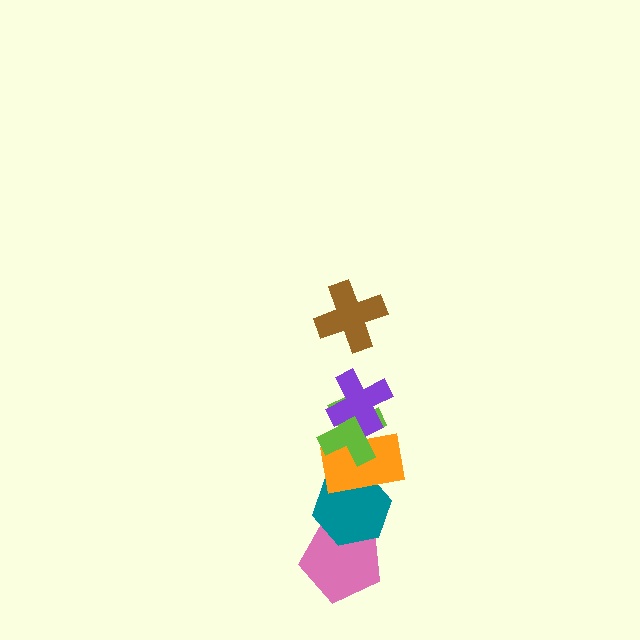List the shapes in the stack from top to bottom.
From top to bottom: the brown cross, the purple cross, the lime cross, the orange rectangle, the teal hexagon, the pink pentagon.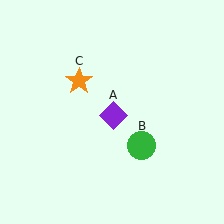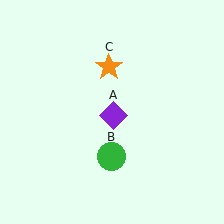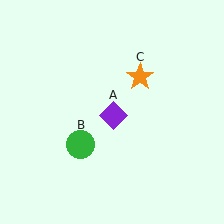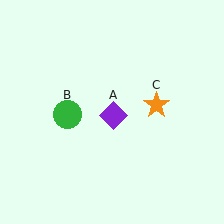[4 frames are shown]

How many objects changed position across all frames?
2 objects changed position: green circle (object B), orange star (object C).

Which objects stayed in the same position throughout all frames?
Purple diamond (object A) remained stationary.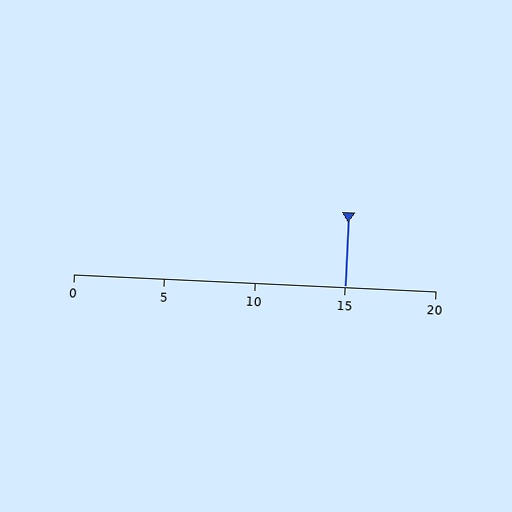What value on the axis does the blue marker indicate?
The marker indicates approximately 15.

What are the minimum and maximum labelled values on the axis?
The axis runs from 0 to 20.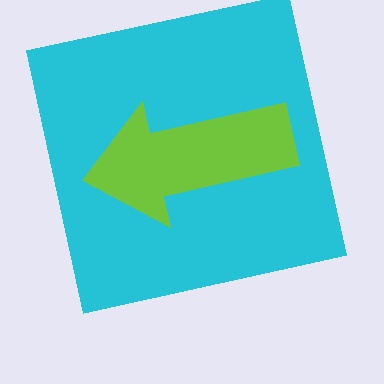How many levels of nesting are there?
2.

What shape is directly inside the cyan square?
The lime arrow.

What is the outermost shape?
The cyan square.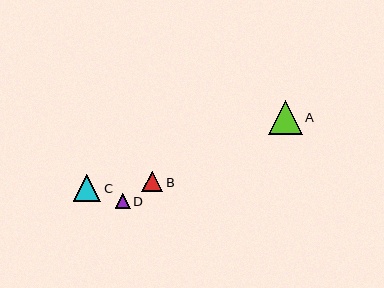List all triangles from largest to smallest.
From largest to smallest: A, C, B, D.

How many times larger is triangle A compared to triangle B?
Triangle A is approximately 1.6 times the size of triangle B.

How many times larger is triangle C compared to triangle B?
Triangle C is approximately 1.3 times the size of triangle B.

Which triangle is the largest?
Triangle A is the largest with a size of approximately 34 pixels.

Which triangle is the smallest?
Triangle D is the smallest with a size of approximately 15 pixels.